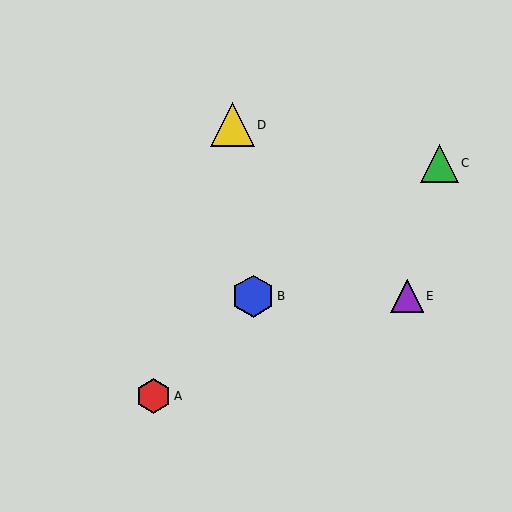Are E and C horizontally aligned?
No, E is at y≈296 and C is at y≈163.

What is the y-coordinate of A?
Object A is at y≈396.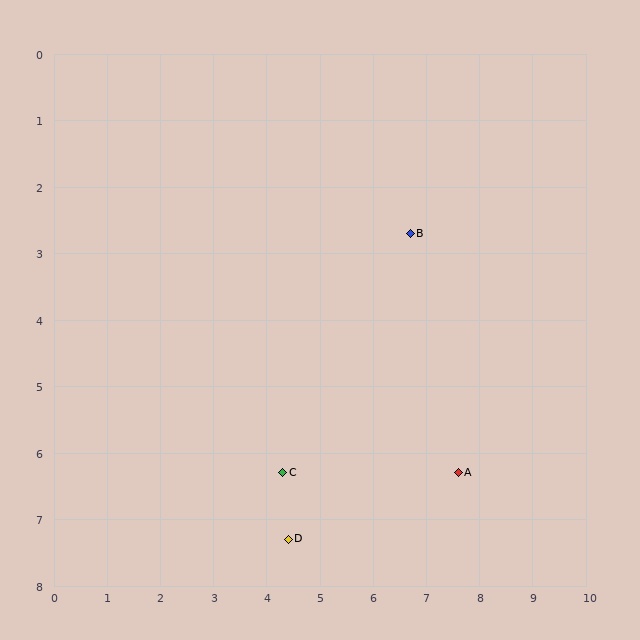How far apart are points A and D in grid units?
Points A and D are about 3.4 grid units apart.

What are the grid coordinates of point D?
Point D is at approximately (4.4, 7.3).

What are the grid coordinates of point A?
Point A is at approximately (7.6, 6.3).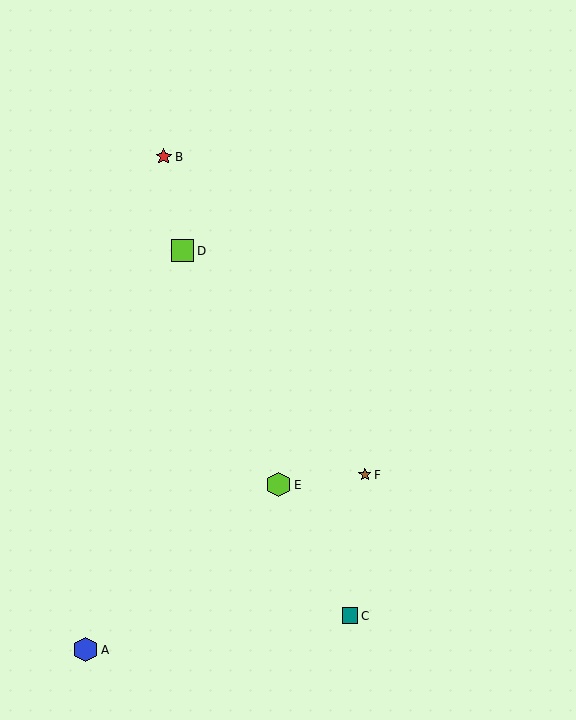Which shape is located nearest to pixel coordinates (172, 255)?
The lime square (labeled D) at (183, 251) is nearest to that location.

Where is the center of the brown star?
The center of the brown star is at (365, 475).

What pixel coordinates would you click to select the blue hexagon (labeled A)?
Click at (86, 650) to select the blue hexagon A.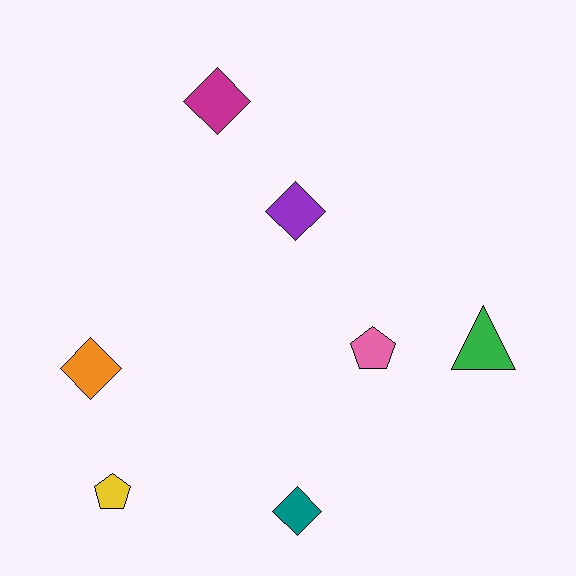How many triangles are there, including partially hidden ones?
There is 1 triangle.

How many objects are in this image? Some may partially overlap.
There are 7 objects.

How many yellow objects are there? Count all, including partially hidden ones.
There is 1 yellow object.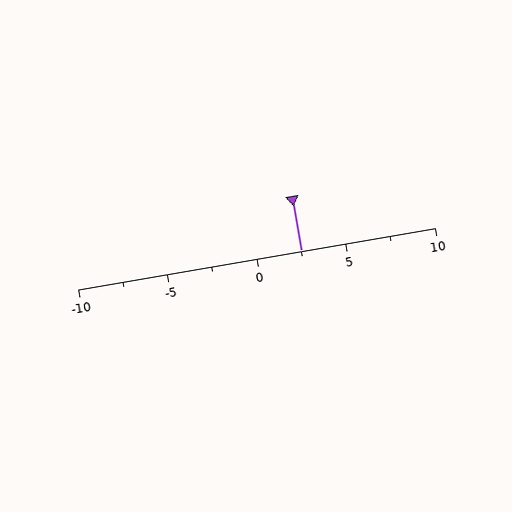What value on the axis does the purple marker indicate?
The marker indicates approximately 2.5.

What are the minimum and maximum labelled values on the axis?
The axis runs from -10 to 10.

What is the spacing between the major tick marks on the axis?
The major ticks are spaced 5 apart.